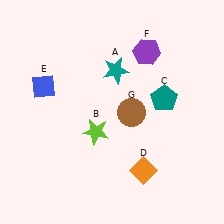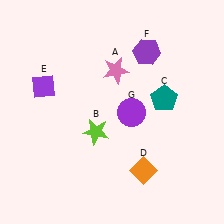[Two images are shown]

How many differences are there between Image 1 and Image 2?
There are 3 differences between the two images.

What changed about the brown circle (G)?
In Image 1, G is brown. In Image 2, it changed to purple.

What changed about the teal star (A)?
In Image 1, A is teal. In Image 2, it changed to pink.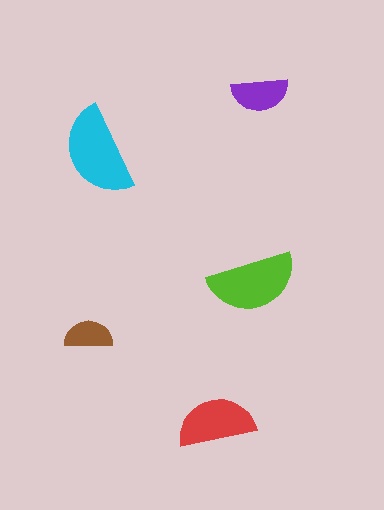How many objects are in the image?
There are 5 objects in the image.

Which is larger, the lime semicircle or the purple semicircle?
The lime one.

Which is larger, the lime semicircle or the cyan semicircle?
The cyan one.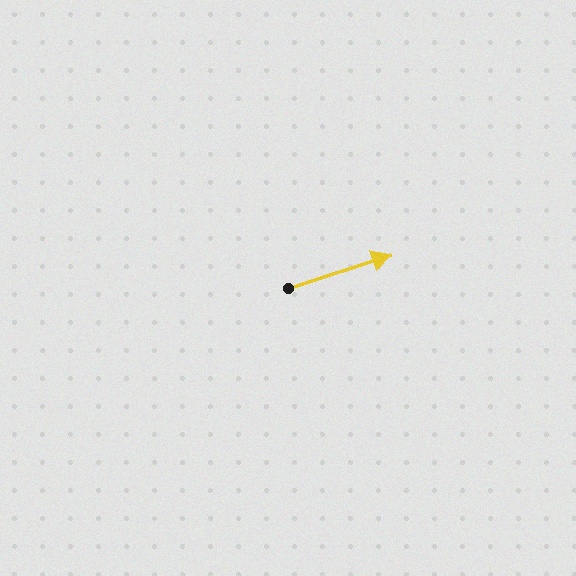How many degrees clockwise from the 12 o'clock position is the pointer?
Approximately 72 degrees.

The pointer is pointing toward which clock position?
Roughly 2 o'clock.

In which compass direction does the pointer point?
East.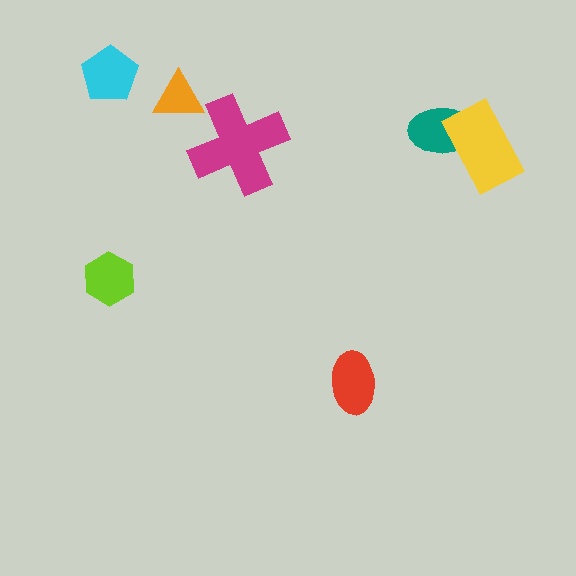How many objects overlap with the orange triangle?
0 objects overlap with the orange triangle.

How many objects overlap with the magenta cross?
0 objects overlap with the magenta cross.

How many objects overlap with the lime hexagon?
0 objects overlap with the lime hexagon.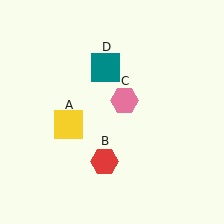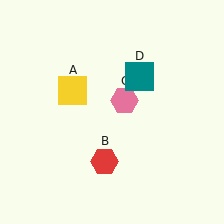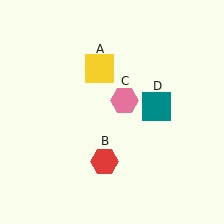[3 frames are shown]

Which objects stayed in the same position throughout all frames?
Red hexagon (object B) and pink hexagon (object C) remained stationary.